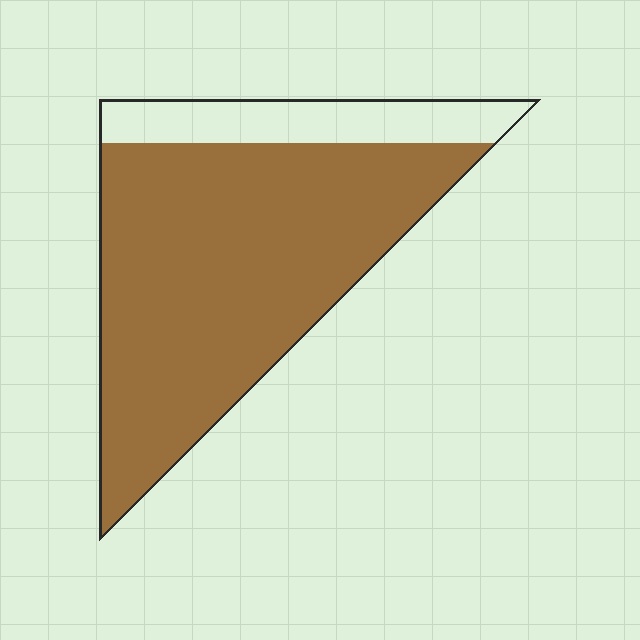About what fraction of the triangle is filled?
About four fifths (4/5).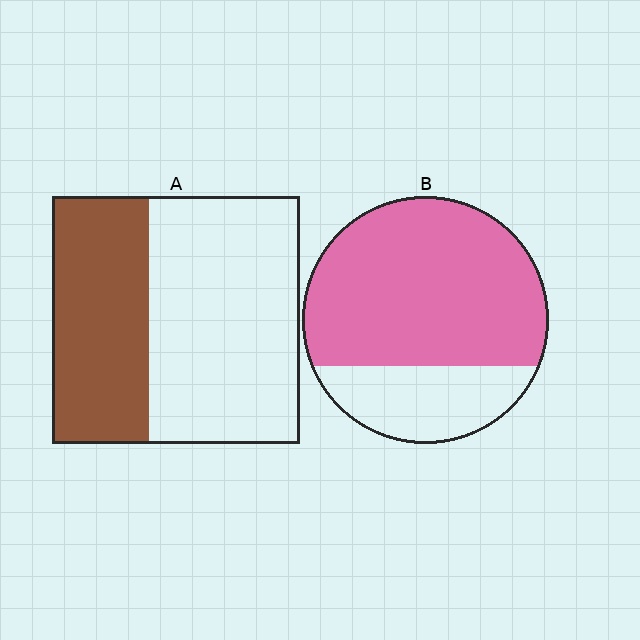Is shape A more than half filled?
No.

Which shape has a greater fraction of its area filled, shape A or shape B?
Shape B.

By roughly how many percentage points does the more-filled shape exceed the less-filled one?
By roughly 35 percentage points (B over A).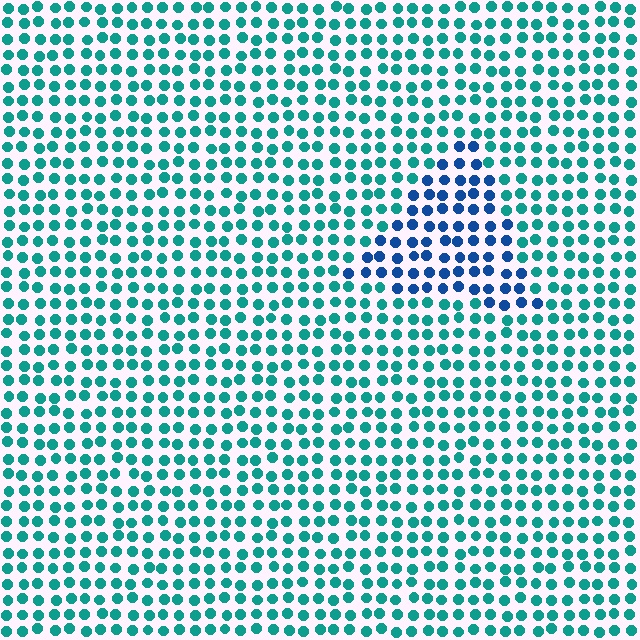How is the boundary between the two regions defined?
The boundary is defined purely by a slight shift in hue (about 42 degrees). Spacing, size, and orientation are identical on both sides.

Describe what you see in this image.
The image is filled with small teal elements in a uniform arrangement. A triangle-shaped region is visible where the elements are tinted to a slightly different hue, forming a subtle color boundary.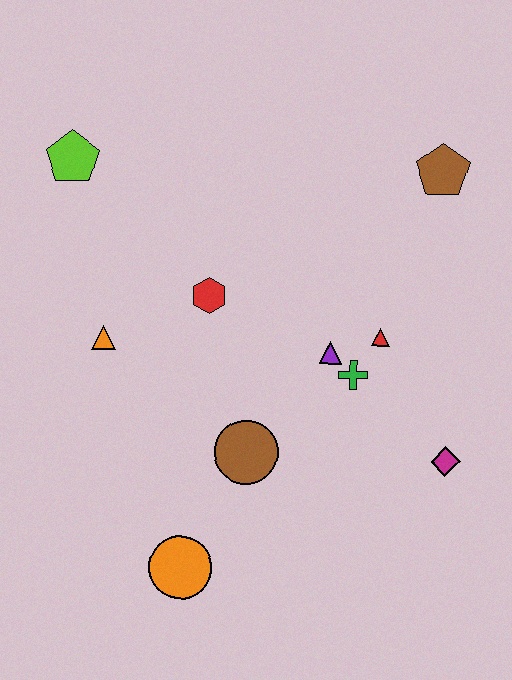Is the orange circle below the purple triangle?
Yes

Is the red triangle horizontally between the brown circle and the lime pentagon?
No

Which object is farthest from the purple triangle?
The lime pentagon is farthest from the purple triangle.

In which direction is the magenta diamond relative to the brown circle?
The magenta diamond is to the right of the brown circle.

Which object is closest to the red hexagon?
The orange triangle is closest to the red hexagon.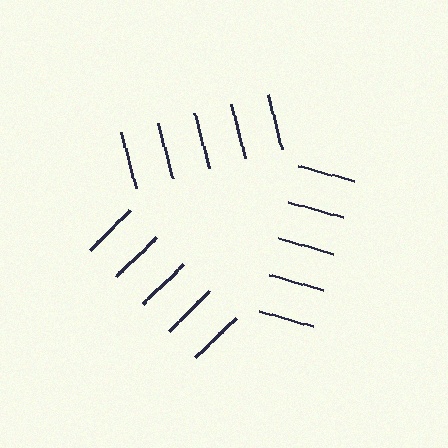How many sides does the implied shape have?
3 sides — the line-ends trace a triangle.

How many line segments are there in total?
15 — 5 along each of the 3 edges.